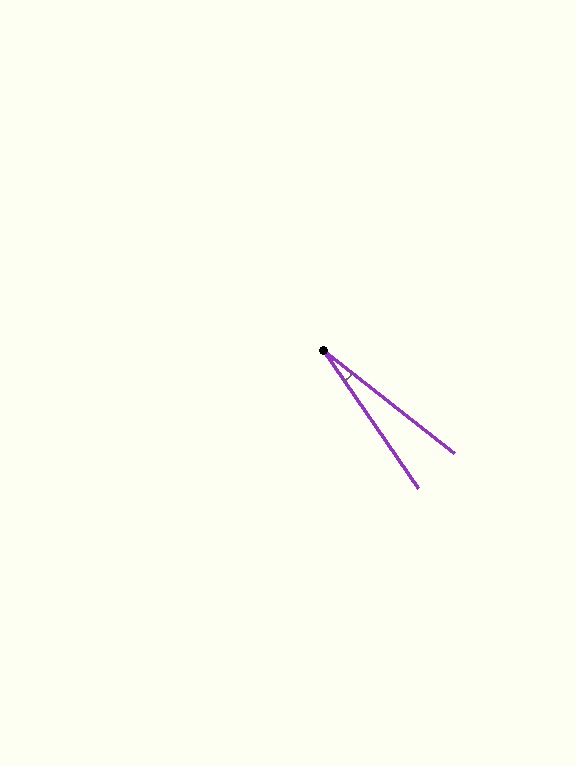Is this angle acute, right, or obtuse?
It is acute.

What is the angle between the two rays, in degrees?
Approximately 17 degrees.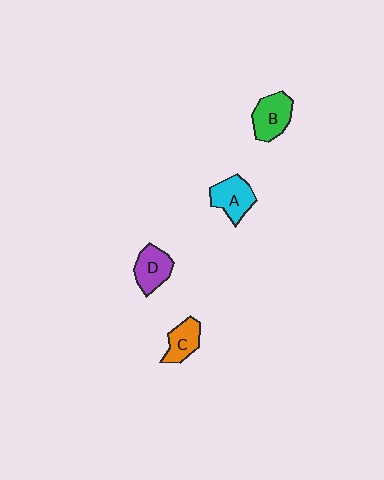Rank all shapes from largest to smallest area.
From largest to smallest: B (green), A (cyan), D (purple), C (orange).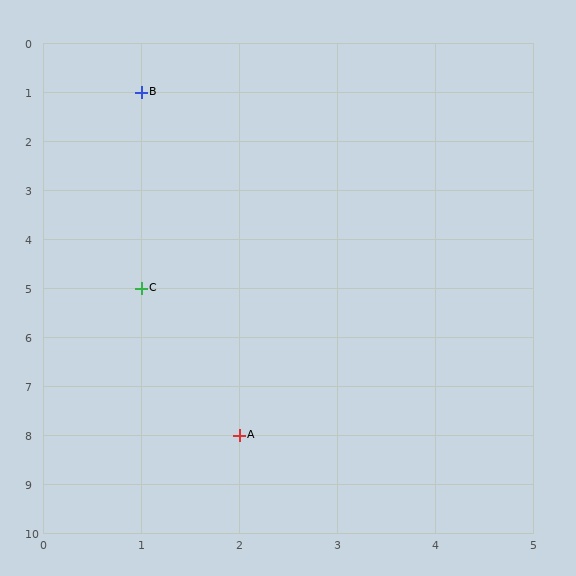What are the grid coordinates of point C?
Point C is at grid coordinates (1, 5).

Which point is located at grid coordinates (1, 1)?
Point B is at (1, 1).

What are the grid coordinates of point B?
Point B is at grid coordinates (1, 1).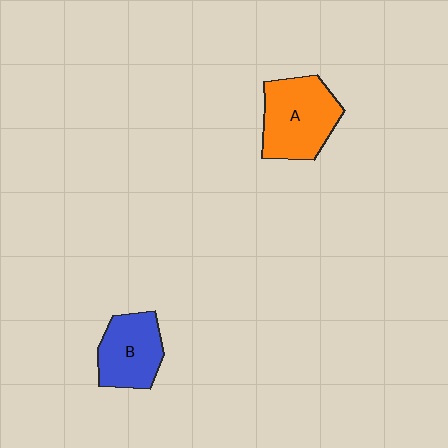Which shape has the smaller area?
Shape B (blue).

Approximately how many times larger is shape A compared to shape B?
Approximately 1.3 times.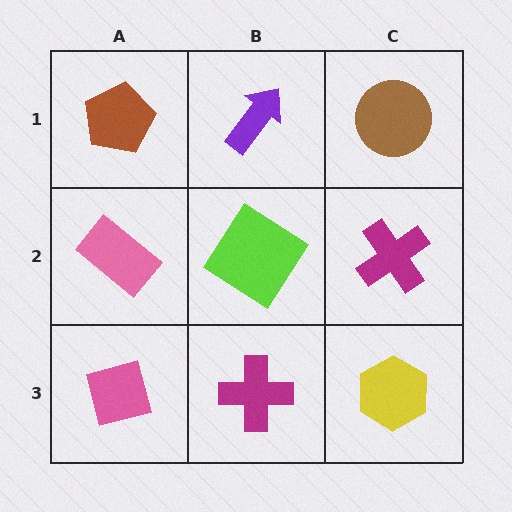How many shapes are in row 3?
3 shapes.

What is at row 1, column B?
A purple arrow.